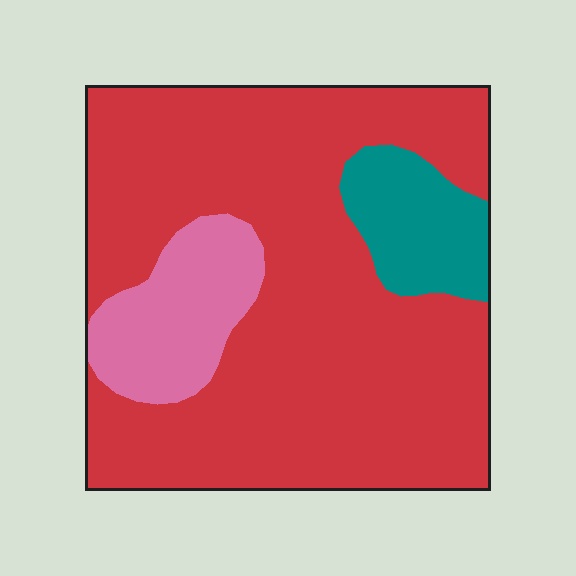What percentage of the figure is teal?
Teal covers about 10% of the figure.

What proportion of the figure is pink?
Pink covers 13% of the figure.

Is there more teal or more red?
Red.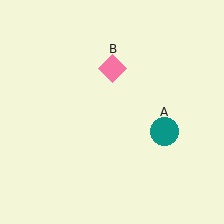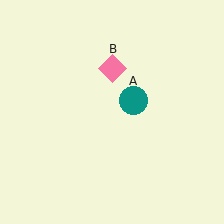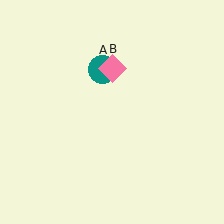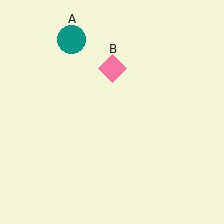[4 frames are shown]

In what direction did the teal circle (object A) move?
The teal circle (object A) moved up and to the left.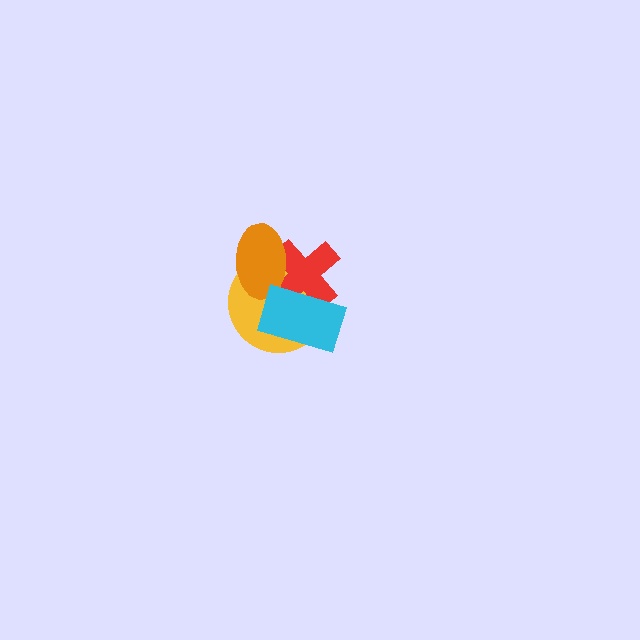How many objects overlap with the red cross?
3 objects overlap with the red cross.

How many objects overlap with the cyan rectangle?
2 objects overlap with the cyan rectangle.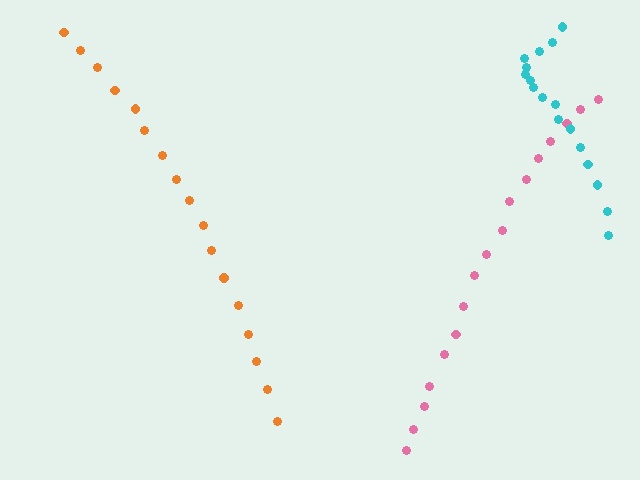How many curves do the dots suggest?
There are 3 distinct paths.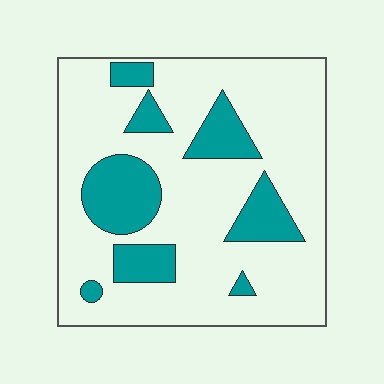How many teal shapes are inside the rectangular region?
8.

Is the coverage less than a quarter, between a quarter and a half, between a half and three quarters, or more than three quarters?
Less than a quarter.